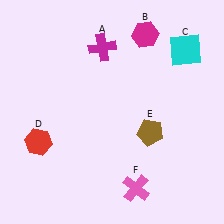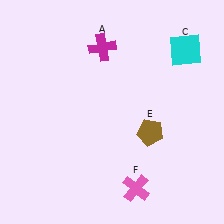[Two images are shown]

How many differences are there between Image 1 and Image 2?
There are 2 differences between the two images.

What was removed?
The magenta hexagon (B), the red hexagon (D) were removed in Image 2.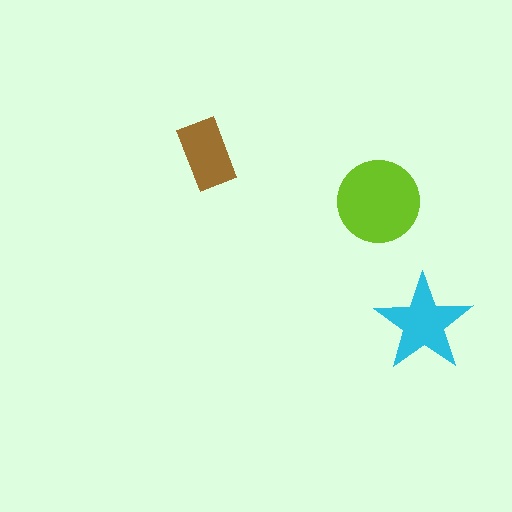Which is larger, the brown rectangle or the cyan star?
The cyan star.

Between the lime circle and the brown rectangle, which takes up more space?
The lime circle.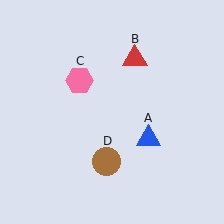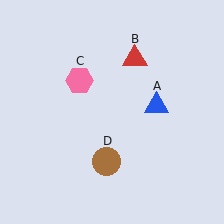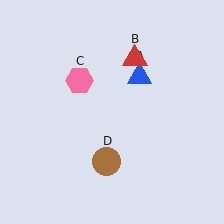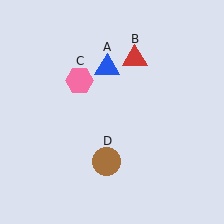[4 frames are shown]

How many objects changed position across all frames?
1 object changed position: blue triangle (object A).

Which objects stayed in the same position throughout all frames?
Red triangle (object B) and pink hexagon (object C) and brown circle (object D) remained stationary.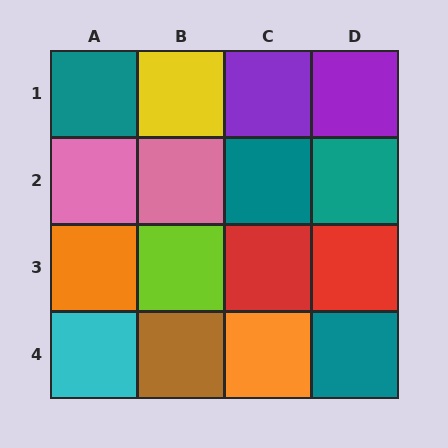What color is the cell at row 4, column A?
Cyan.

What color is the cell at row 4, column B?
Brown.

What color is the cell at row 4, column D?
Teal.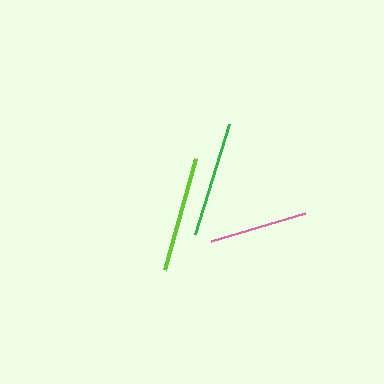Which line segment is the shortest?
The pink line is the shortest at approximately 99 pixels.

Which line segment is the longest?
The lime line is the longest at approximately 115 pixels.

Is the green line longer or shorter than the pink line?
The green line is longer than the pink line.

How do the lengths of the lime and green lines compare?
The lime and green lines are approximately the same length.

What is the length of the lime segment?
The lime segment is approximately 115 pixels long.